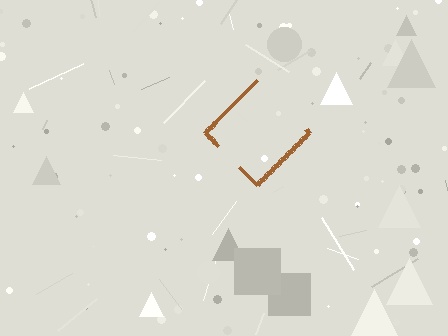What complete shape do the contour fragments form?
The contour fragments form a diamond.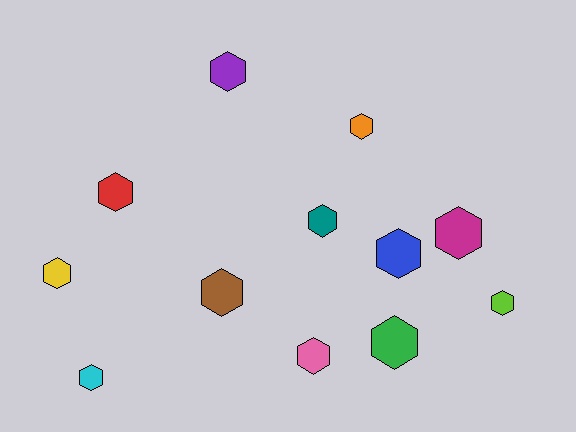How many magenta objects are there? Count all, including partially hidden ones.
There is 1 magenta object.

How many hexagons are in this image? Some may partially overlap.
There are 12 hexagons.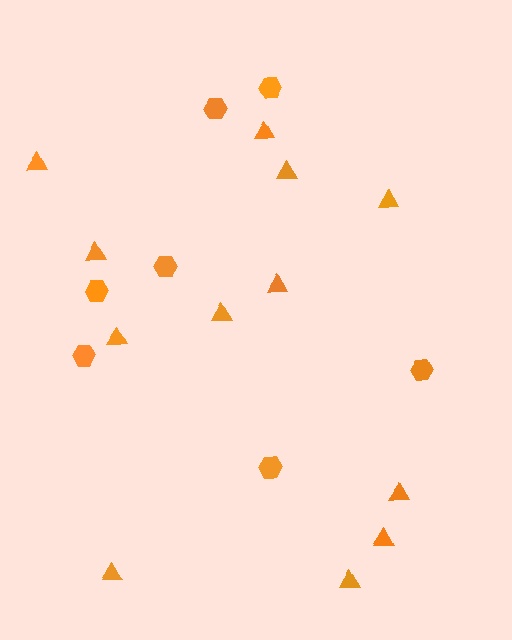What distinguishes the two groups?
There are 2 groups: one group of hexagons (7) and one group of triangles (12).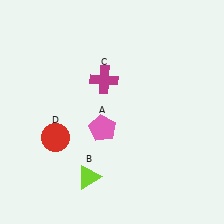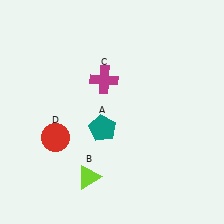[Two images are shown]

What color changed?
The pentagon (A) changed from pink in Image 1 to teal in Image 2.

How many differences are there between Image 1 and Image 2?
There is 1 difference between the two images.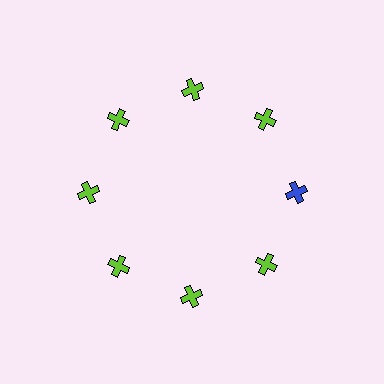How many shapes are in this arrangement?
There are 8 shapes arranged in a ring pattern.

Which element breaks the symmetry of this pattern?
The blue cross at roughly the 3 o'clock position breaks the symmetry. All other shapes are lime crosses.